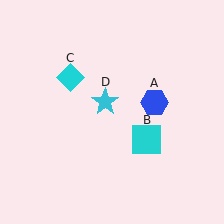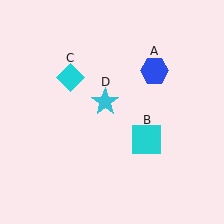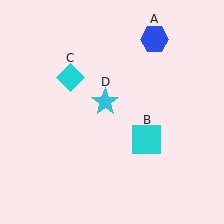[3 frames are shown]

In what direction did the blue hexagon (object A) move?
The blue hexagon (object A) moved up.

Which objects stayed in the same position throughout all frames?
Cyan square (object B) and cyan diamond (object C) and cyan star (object D) remained stationary.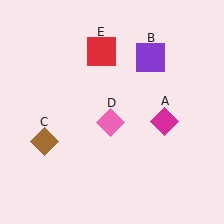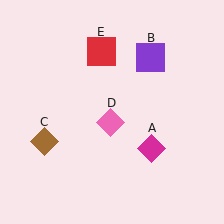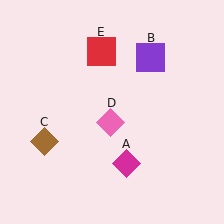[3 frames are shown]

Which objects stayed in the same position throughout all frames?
Purple square (object B) and brown diamond (object C) and pink diamond (object D) and red square (object E) remained stationary.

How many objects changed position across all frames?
1 object changed position: magenta diamond (object A).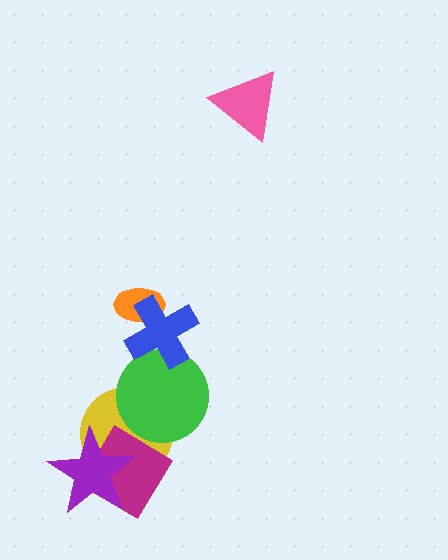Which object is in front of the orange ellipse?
The blue cross is in front of the orange ellipse.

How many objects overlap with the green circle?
3 objects overlap with the green circle.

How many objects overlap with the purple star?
2 objects overlap with the purple star.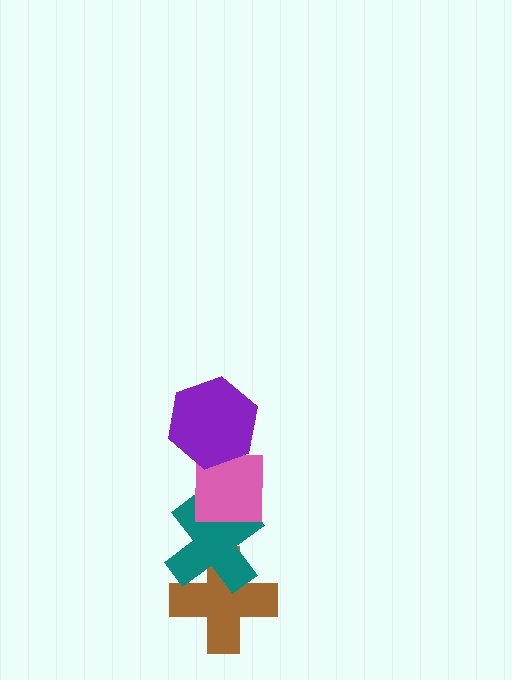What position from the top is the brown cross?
The brown cross is 4th from the top.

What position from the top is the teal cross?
The teal cross is 3rd from the top.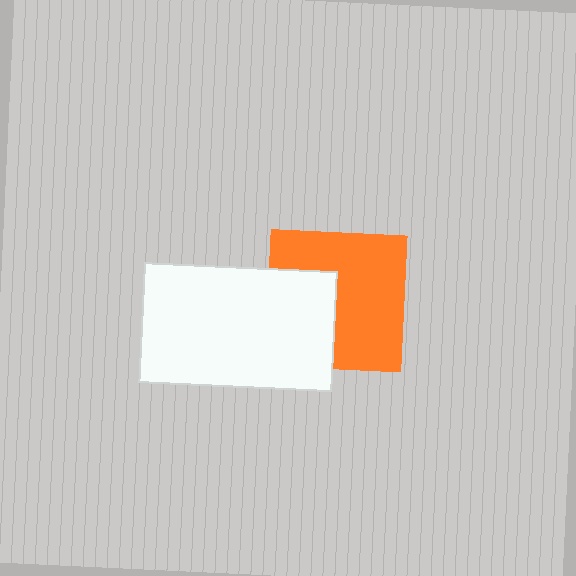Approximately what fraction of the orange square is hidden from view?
Roughly 36% of the orange square is hidden behind the white rectangle.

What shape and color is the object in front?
The object in front is a white rectangle.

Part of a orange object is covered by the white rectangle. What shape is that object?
It is a square.